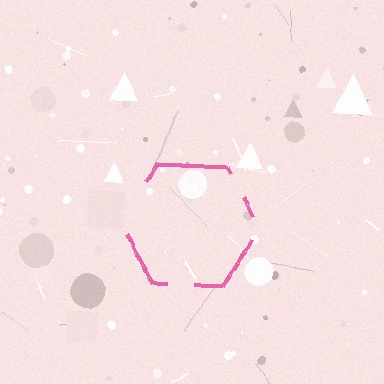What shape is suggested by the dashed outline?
The dashed outline suggests a hexagon.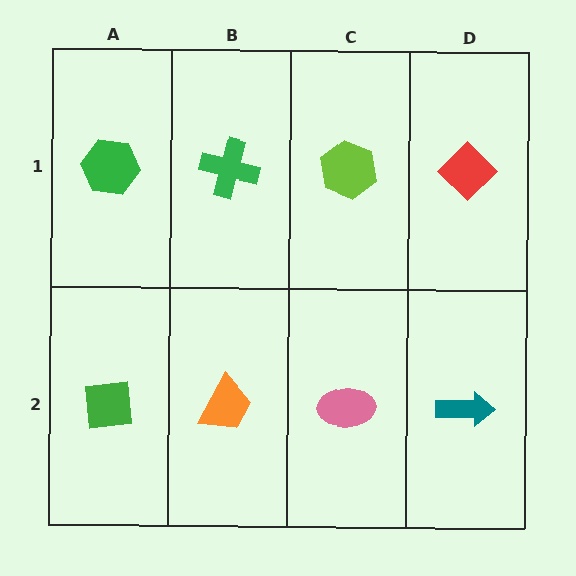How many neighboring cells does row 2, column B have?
3.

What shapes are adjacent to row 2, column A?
A green hexagon (row 1, column A), an orange trapezoid (row 2, column B).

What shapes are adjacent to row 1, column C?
A pink ellipse (row 2, column C), a green cross (row 1, column B), a red diamond (row 1, column D).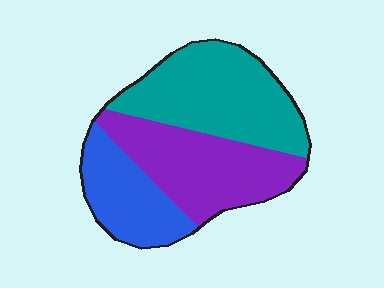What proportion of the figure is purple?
Purple takes up about three eighths (3/8) of the figure.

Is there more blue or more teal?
Teal.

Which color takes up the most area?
Teal, at roughly 40%.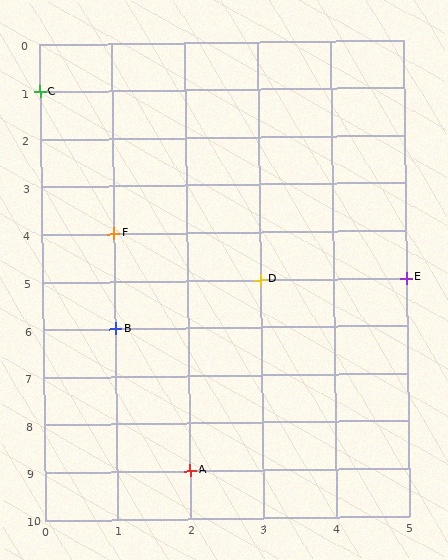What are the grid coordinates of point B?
Point B is at grid coordinates (1, 6).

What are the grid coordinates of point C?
Point C is at grid coordinates (0, 1).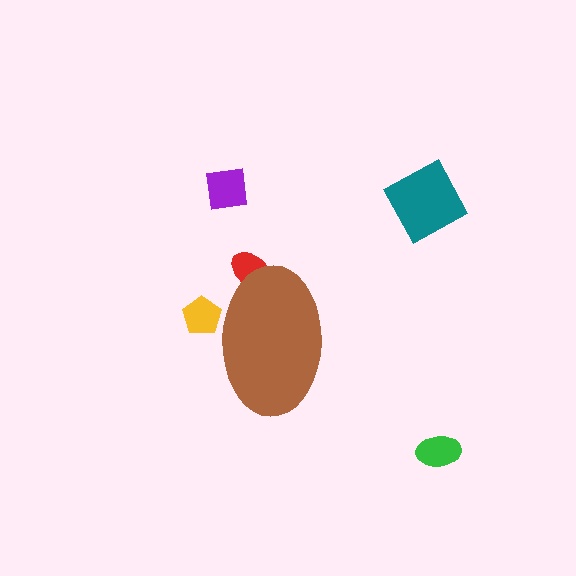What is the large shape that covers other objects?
A brown ellipse.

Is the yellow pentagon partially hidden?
Yes, the yellow pentagon is partially hidden behind the brown ellipse.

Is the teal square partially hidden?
No, the teal square is fully visible.